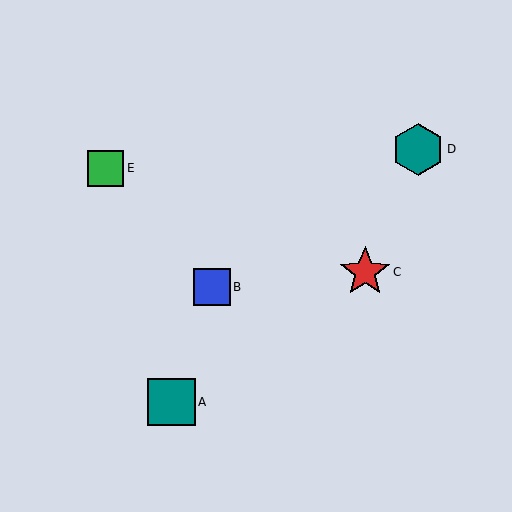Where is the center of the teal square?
The center of the teal square is at (172, 402).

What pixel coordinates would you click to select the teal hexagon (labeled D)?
Click at (418, 149) to select the teal hexagon D.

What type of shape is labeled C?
Shape C is a red star.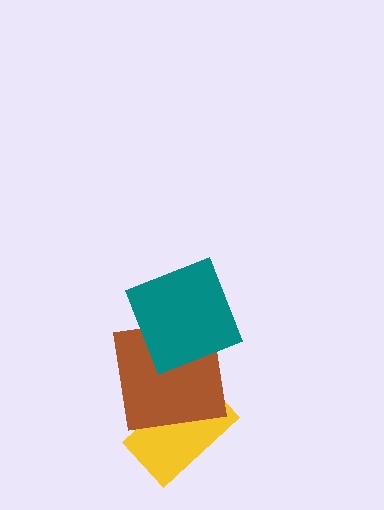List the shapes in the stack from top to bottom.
From top to bottom: the teal square, the brown square, the yellow rectangle.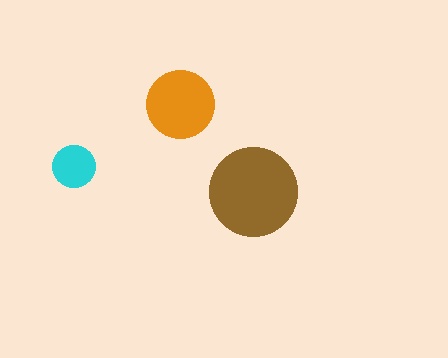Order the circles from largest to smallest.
the brown one, the orange one, the cyan one.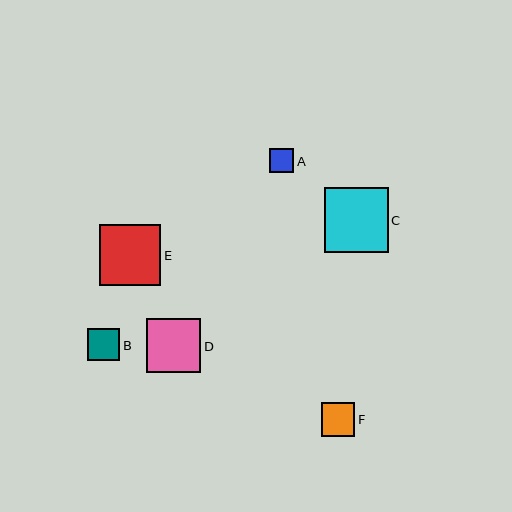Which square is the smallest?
Square A is the smallest with a size of approximately 24 pixels.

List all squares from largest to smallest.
From largest to smallest: C, E, D, F, B, A.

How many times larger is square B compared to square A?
Square B is approximately 1.3 times the size of square A.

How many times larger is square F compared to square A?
Square F is approximately 1.4 times the size of square A.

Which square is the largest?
Square C is the largest with a size of approximately 64 pixels.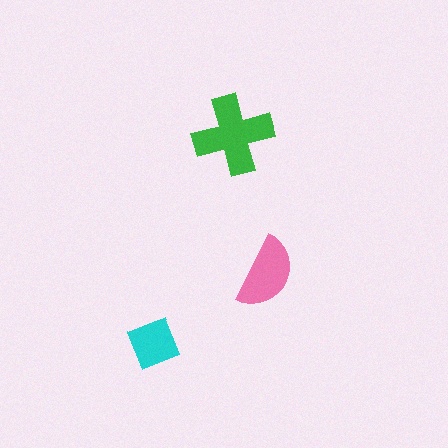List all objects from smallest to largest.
The cyan diamond, the pink semicircle, the green cross.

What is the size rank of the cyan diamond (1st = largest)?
3rd.